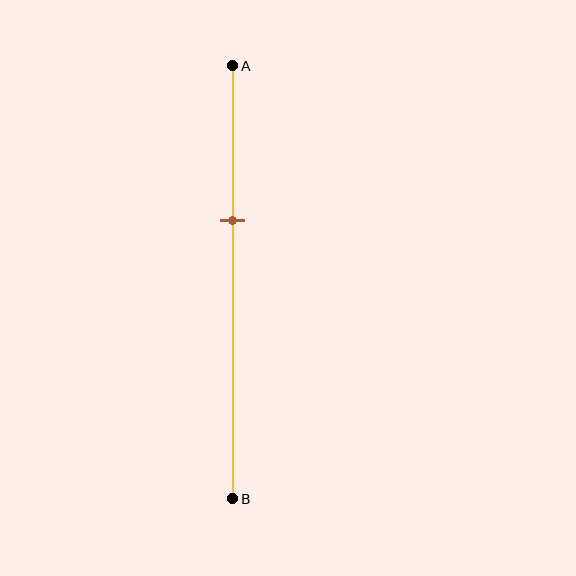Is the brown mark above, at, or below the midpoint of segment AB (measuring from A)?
The brown mark is above the midpoint of segment AB.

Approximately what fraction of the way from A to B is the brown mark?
The brown mark is approximately 35% of the way from A to B.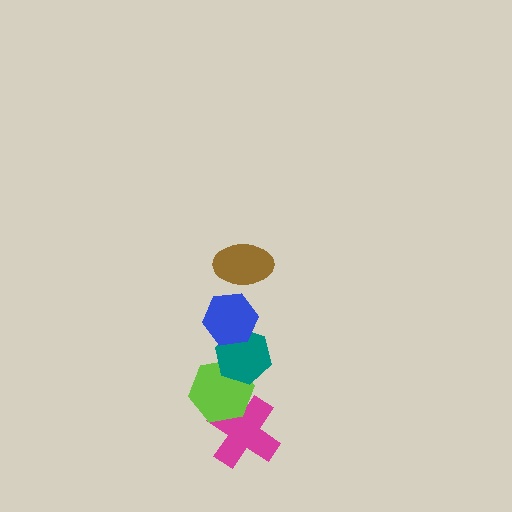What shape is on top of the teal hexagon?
The blue hexagon is on top of the teal hexagon.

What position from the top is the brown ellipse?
The brown ellipse is 1st from the top.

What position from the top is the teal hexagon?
The teal hexagon is 3rd from the top.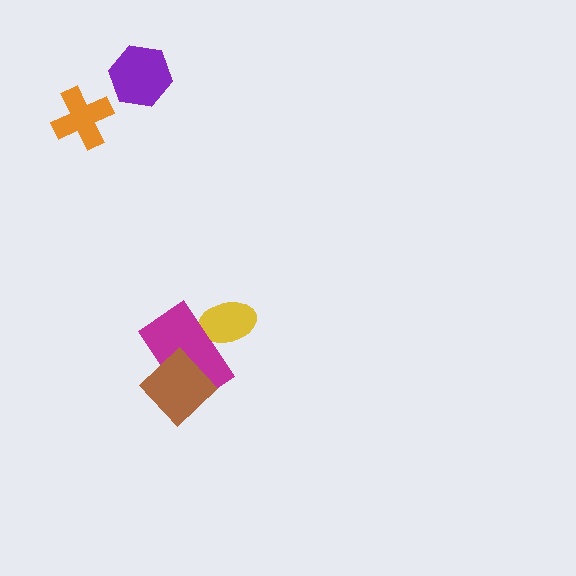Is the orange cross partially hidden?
No, no other shape covers it.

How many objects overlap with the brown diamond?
1 object overlaps with the brown diamond.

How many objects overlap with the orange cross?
0 objects overlap with the orange cross.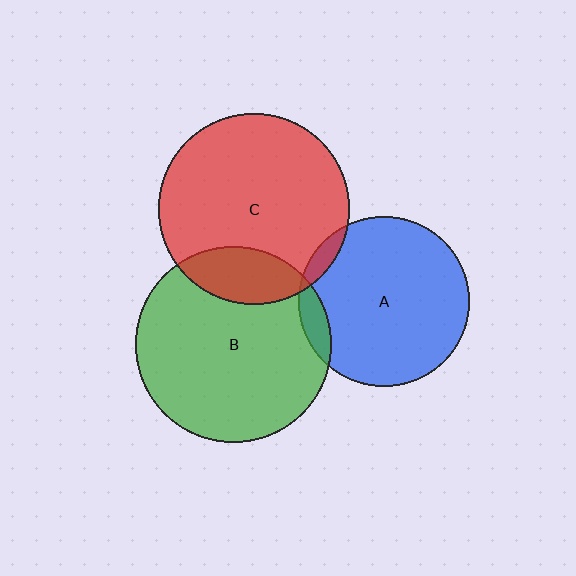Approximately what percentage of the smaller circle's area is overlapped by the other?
Approximately 10%.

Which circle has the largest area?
Circle B (green).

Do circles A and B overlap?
Yes.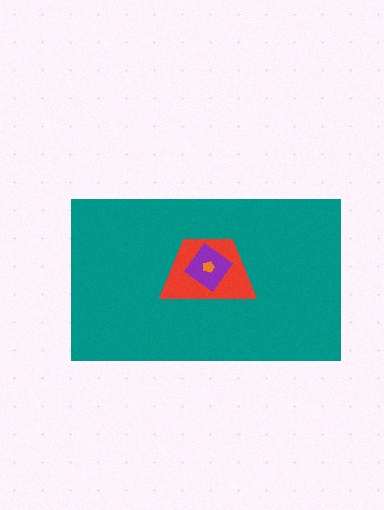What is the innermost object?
The orange pentagon.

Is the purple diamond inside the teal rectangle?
Yes.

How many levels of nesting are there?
4.